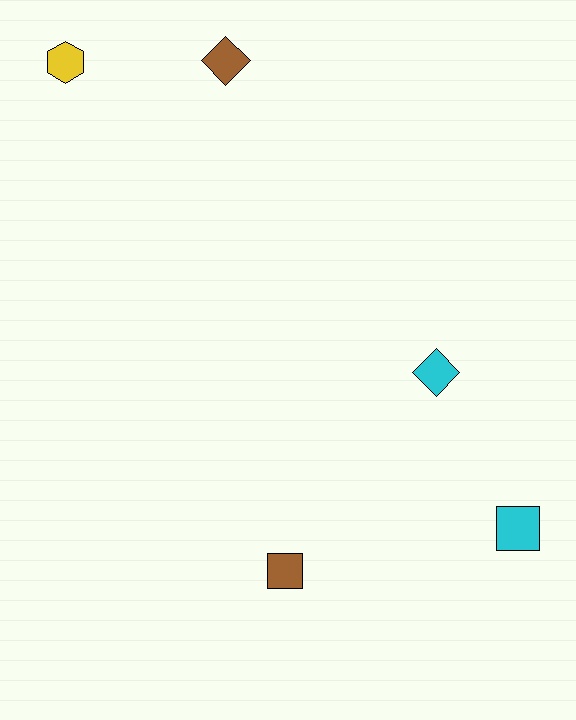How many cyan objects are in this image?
There are 2 cyan objects.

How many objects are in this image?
There are 5 objects.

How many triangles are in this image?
There are no triangles.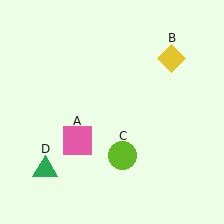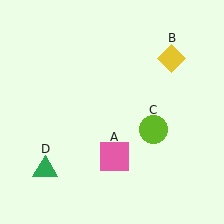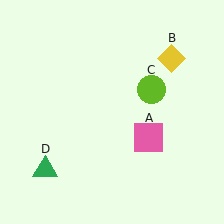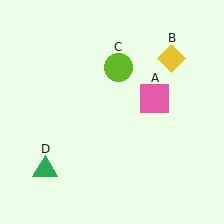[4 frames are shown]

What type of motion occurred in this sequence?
The pink square (object A), lime circle (object C) rotated counterclockwise around the center of the scene.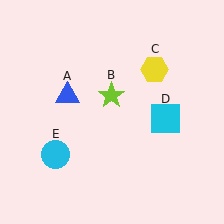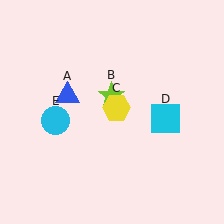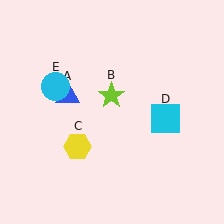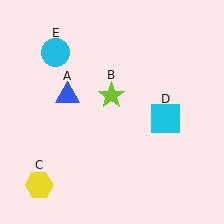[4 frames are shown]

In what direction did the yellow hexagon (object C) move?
The yellow hexagon (object C) moved down and to the left.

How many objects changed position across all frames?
2 objects changed position: yellow hexagon (object C), cyan circle (object E).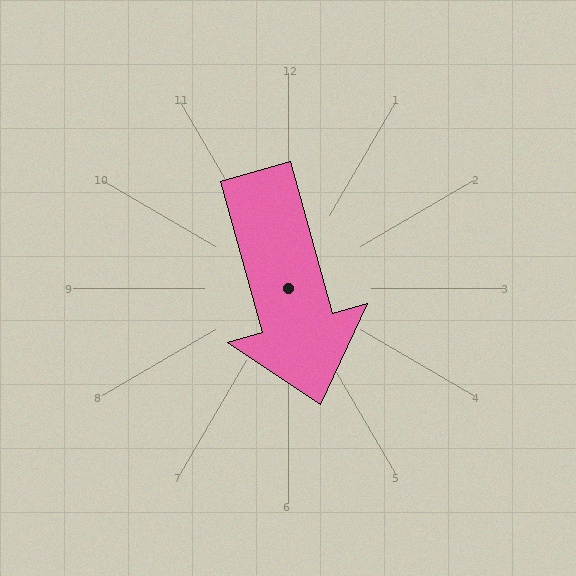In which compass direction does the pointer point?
South.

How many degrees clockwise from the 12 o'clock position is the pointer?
Approximately 164 degrees.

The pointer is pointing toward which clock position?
Roughly 5 o'clock.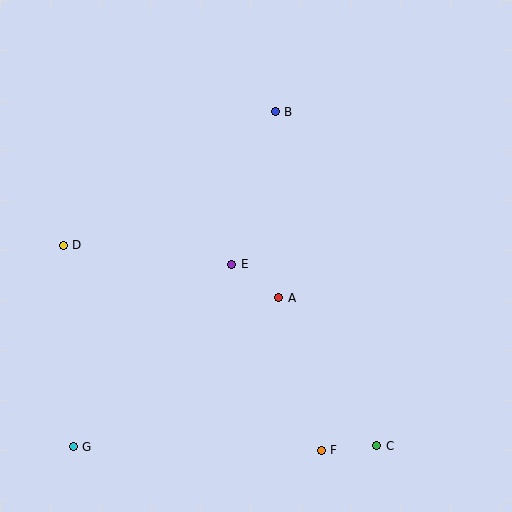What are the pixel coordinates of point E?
Point E is at (232, 264).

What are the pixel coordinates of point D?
Point D is at (63, 245).